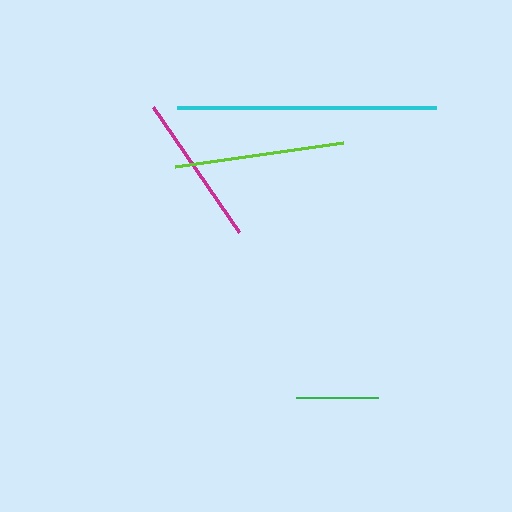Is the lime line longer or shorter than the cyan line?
The cyan line is longer than the lime line.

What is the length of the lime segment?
The lime segment is approximately 169 pixels long.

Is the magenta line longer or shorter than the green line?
The magenta line is longer than the green line.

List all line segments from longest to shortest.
From longest to shortest: cyan, lime, magenta, green.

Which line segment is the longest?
The cyan line is the longest at approximately 259 pixels.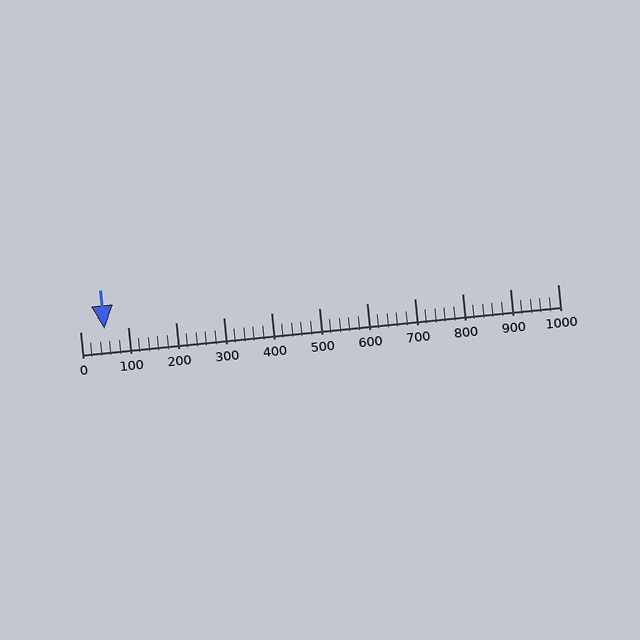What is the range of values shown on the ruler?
The ruler shows values from 0 to 1000.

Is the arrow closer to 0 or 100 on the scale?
The arrow is closer to 100.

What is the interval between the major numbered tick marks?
The major tick marks are spaced 100 units apart.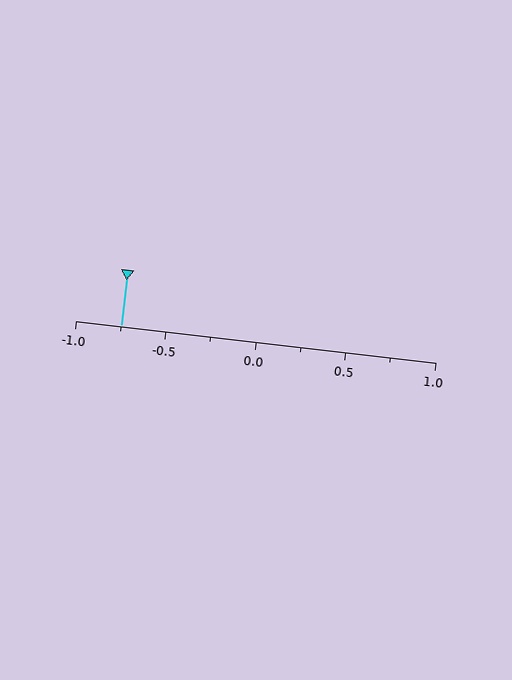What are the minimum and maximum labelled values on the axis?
The axis runs from -1.0 to 1.0.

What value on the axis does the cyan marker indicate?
The marker indicates approximately -0.75.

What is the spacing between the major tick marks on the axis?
The major ticks are spaced 0.5 apart.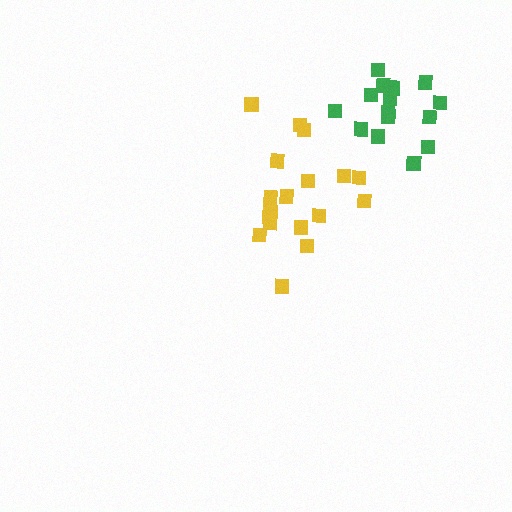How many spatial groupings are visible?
There are 2 spatial groupings.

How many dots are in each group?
Group 1: 18 dots, Group 2: 15 dots (33 total).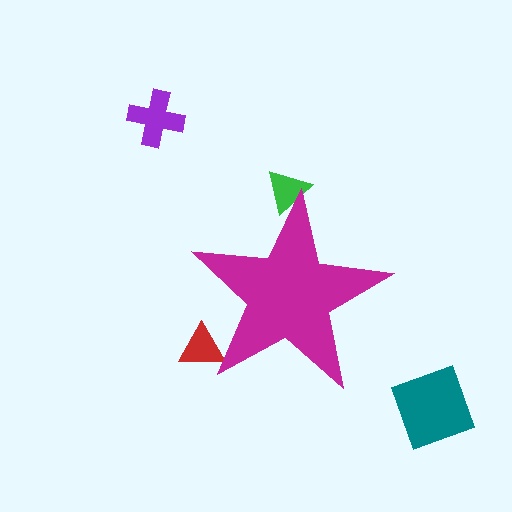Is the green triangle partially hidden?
Yes, the green triangle is partially hidden behind the magenta star.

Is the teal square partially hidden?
No, the teal square is fully visible.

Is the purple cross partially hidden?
No, the purple cross is fully visible.